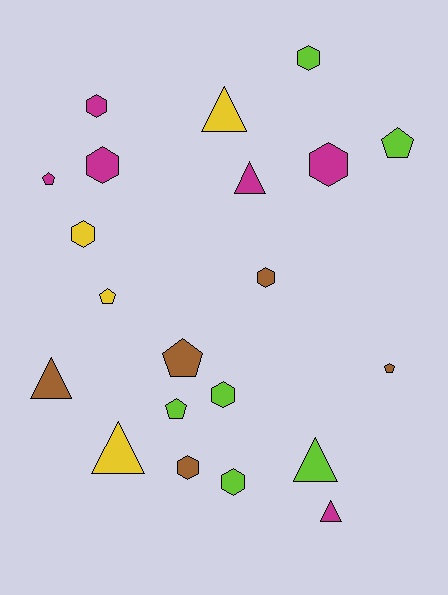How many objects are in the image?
There are 21 objects.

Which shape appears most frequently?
Hexagon, with 9 objects.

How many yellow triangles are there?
There are 2 yellow triangles.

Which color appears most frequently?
Magenta, with 6 objects.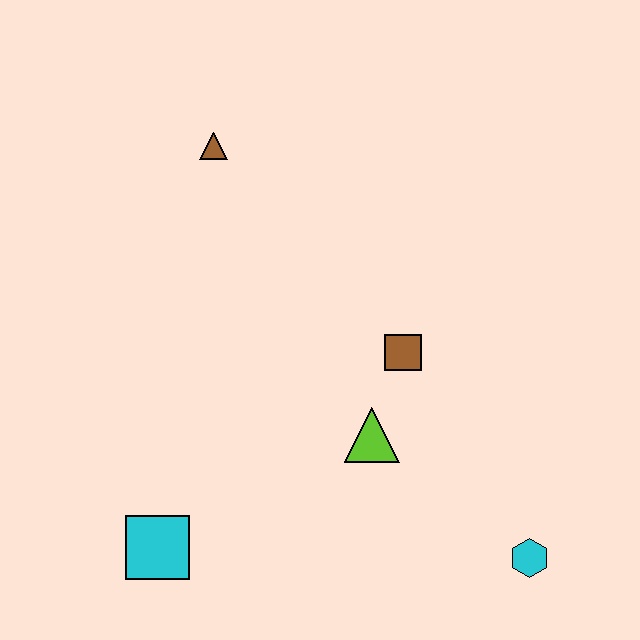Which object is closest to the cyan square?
The lime triangle is closest to the cyan square.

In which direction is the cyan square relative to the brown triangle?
The cyan square is below the brown triangle.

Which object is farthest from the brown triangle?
The cyan hexagon is farthest from the brown triangle.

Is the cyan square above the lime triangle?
No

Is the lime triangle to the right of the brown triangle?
Yes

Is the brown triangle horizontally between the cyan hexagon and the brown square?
No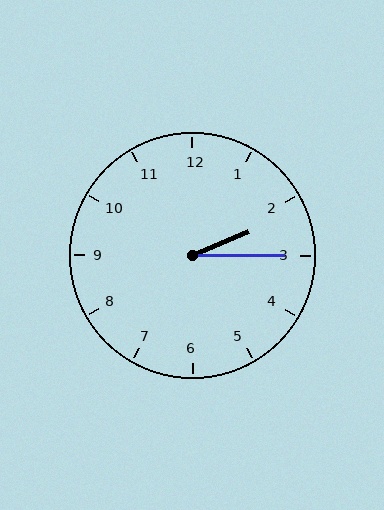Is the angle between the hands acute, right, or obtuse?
It is acute.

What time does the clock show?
2:15.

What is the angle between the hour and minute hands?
Approximately 22 degrees.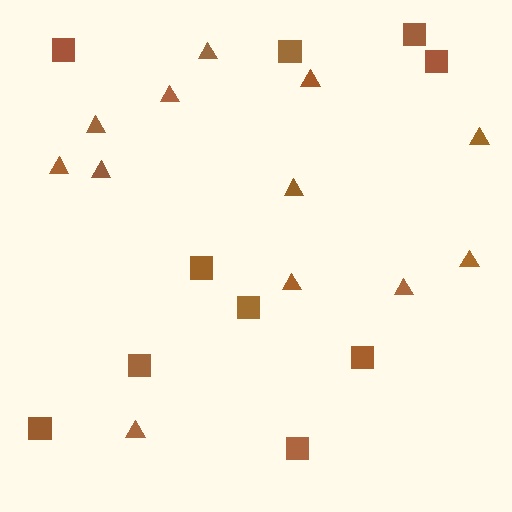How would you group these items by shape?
There are 2 groups: one group of triangles (12) and one group of squares (10).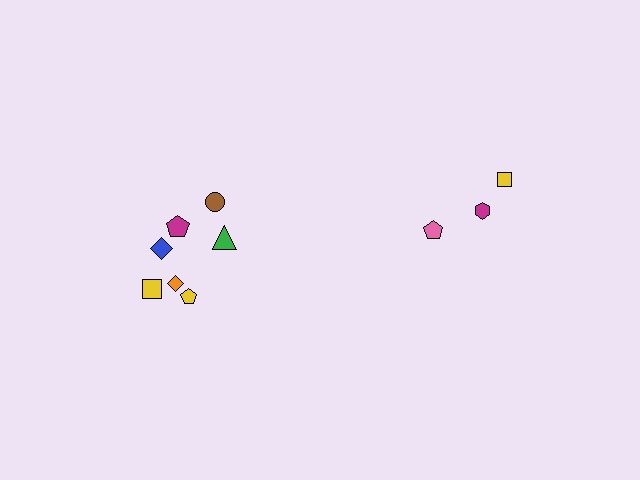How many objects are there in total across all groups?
There are 10 objects.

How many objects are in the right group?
There are 3 objects.